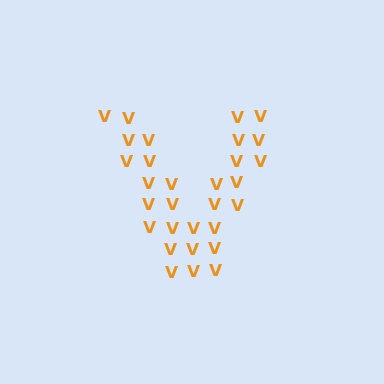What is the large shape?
The large shape is the letter V.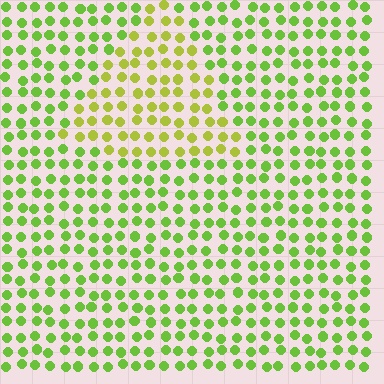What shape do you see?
I see a triangle.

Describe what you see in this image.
The image is filled with small lime elements in a uniform arrangement. A triangle-shaped region is visible where the elements are tinted to a slightly different hue, forming a subtle color boundary.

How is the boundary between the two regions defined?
The boundary is defined purely by a slight shift in hue (about 29 degrees). Spacing, size, and orientation are identical on both sides.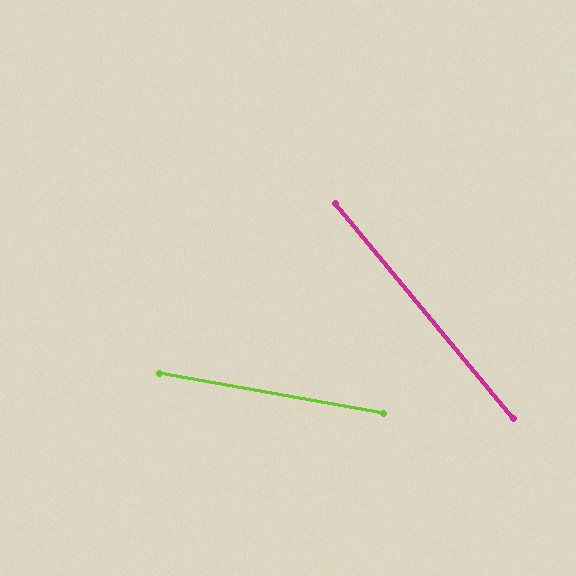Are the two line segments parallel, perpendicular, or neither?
Neither parallel nor perpendicular — they differ by about 40°.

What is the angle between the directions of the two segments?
Approximately 40 degrees.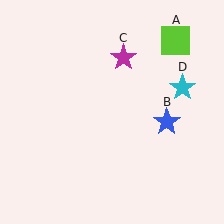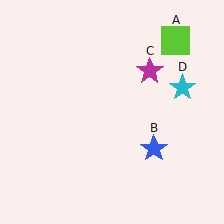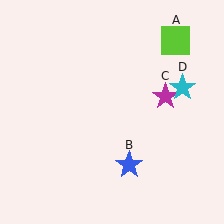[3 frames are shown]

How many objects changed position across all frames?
2 objects changed position: blue star (object B), magenta star (object C).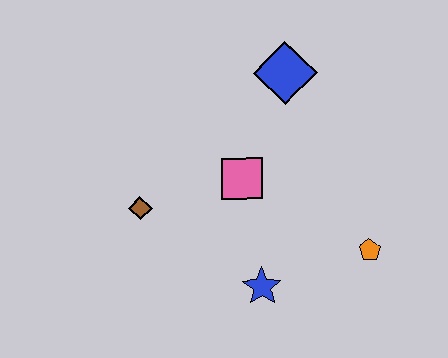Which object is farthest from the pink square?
The orange pentagon is farthest from the pink square.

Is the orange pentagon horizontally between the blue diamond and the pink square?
No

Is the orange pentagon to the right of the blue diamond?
Yes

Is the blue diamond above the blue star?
Yes